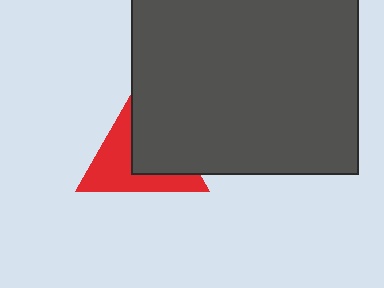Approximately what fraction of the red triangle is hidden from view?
Roughly 50% of the red triangle is hidden behind the dark gray square.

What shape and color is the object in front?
The object in front is a dark gray square.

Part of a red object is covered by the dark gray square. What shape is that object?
It is a triangle.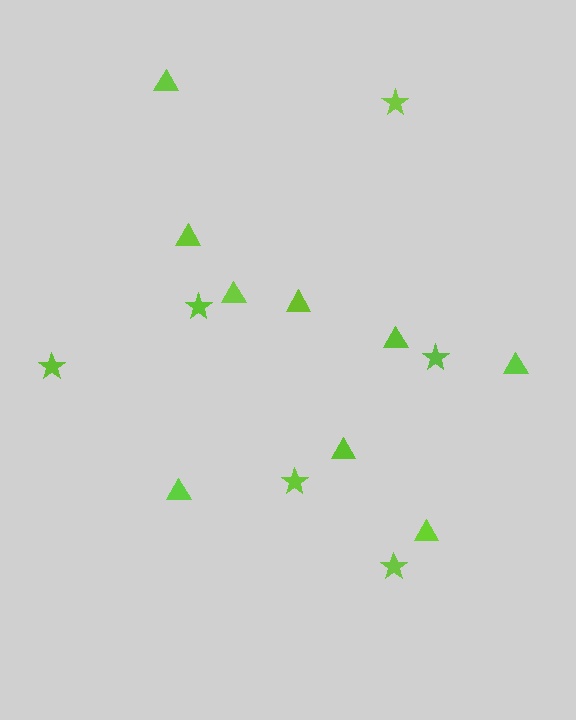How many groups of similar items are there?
There are 2 groups: one group of stars (6) and one group of triangles (9).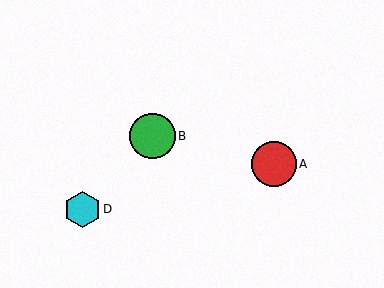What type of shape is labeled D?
Shape D is a cyan hexagon.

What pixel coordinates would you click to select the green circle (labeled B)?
Click at (152, 136) to select the green circle B.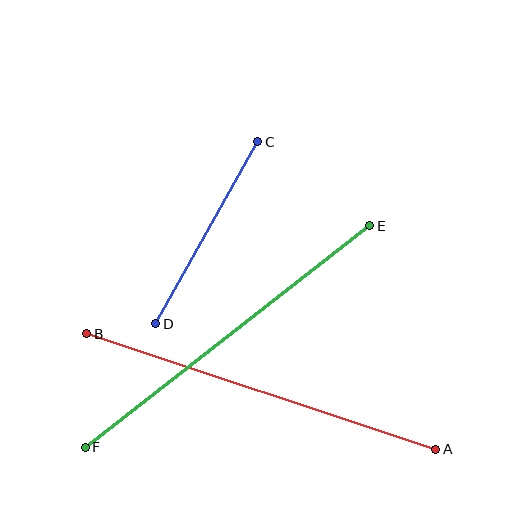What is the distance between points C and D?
The distance is approximately 208 pixels.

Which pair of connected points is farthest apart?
Points A and B are farthest apart.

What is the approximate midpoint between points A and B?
The midpoint is at approximately (261, 392) pixels.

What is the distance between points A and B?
The distance is approximately 368 pixels.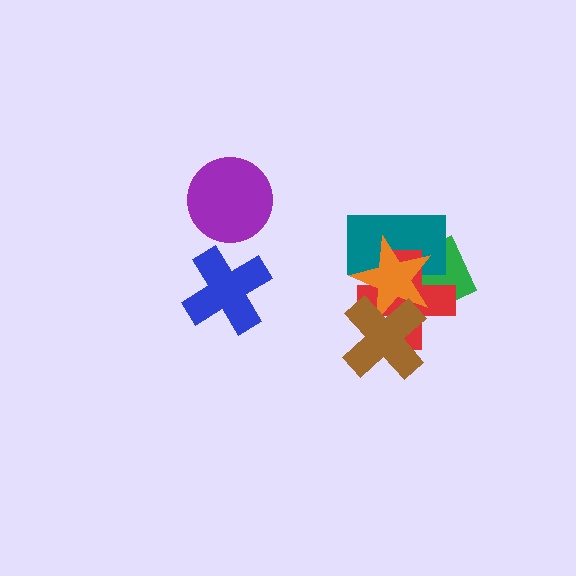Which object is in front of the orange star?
The brown cross is in front of the orange star.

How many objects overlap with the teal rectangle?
3 objects overlap with the teal rectangle.